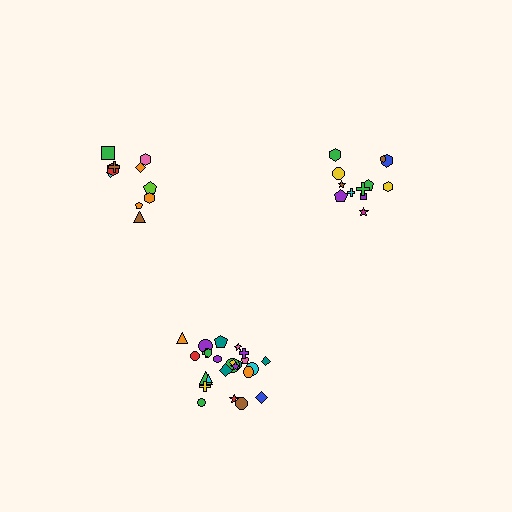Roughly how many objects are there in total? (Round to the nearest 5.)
Roughly 45 objects in total.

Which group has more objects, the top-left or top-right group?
The top-right group.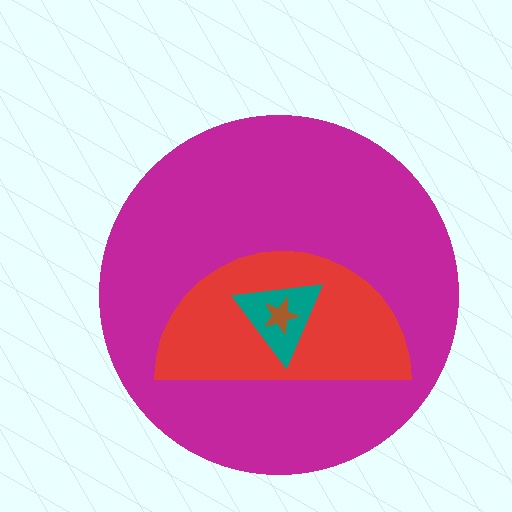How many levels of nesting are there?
4.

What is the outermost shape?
The magenta circle.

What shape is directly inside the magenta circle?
The red semicircle.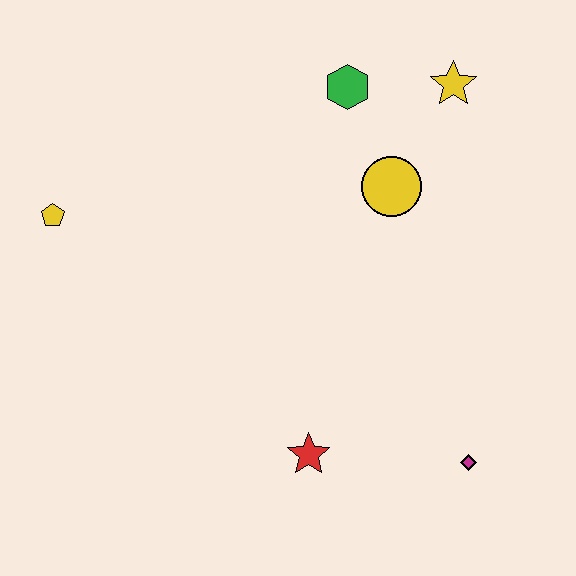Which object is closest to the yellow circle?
The green hexagon is closest to the yellow circle.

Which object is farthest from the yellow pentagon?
The magenta diamond is farthest from the yellow pentagon.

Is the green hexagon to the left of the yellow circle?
Yes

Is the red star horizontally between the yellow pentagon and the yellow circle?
Yes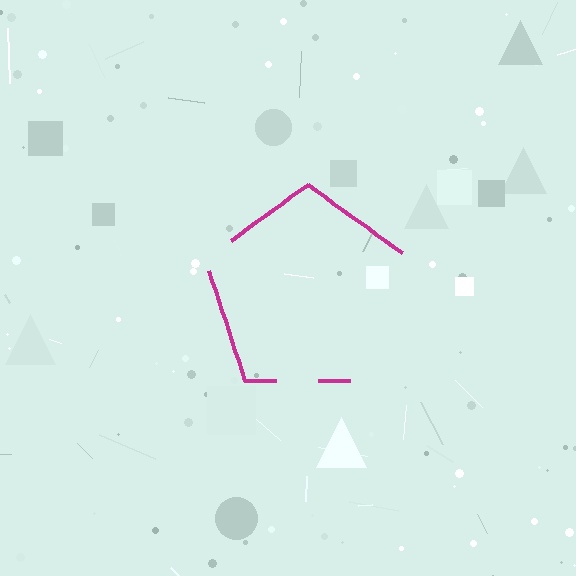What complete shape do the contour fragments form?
The contour fragments form a pentagon.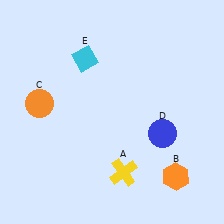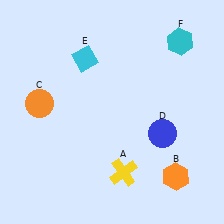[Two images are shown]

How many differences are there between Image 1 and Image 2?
There is 1 difference between the two images.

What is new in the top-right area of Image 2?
A cyan hexagon (F) was added in the top-right area of Image 2.